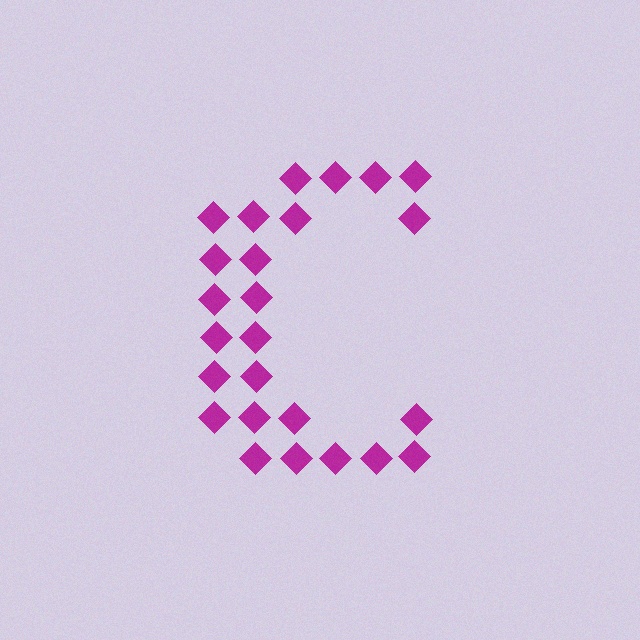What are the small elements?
The small elements are diamonds.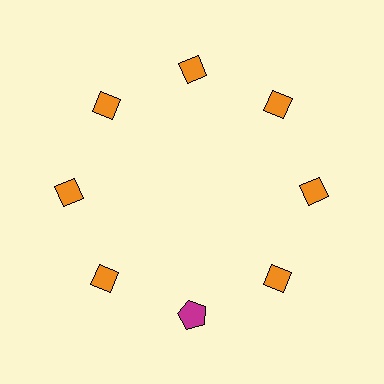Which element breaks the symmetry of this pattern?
The magenta pentagon at roughly the 6 o'clock position breaks the symmetry. All other shapes are orange diamonds.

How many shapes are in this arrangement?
There are 8 shapes arranged in a ring pattern.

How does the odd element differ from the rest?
It differs in both color (magenta instead of orange) and shape (pentagon instead of diamond).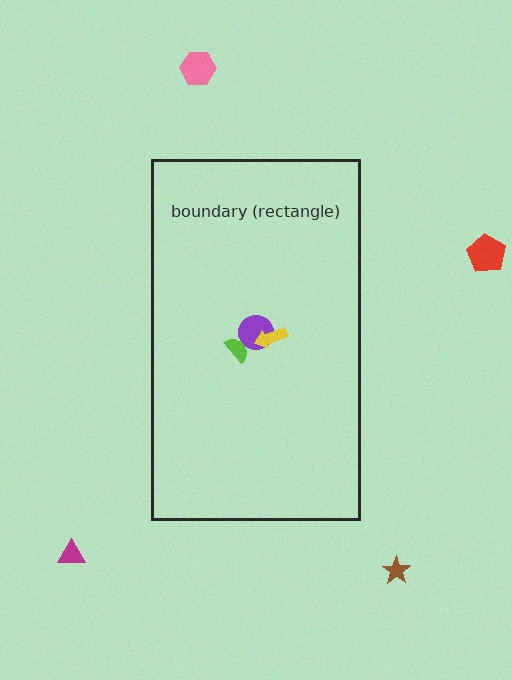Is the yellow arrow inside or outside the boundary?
Inside.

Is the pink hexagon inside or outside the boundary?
Outside.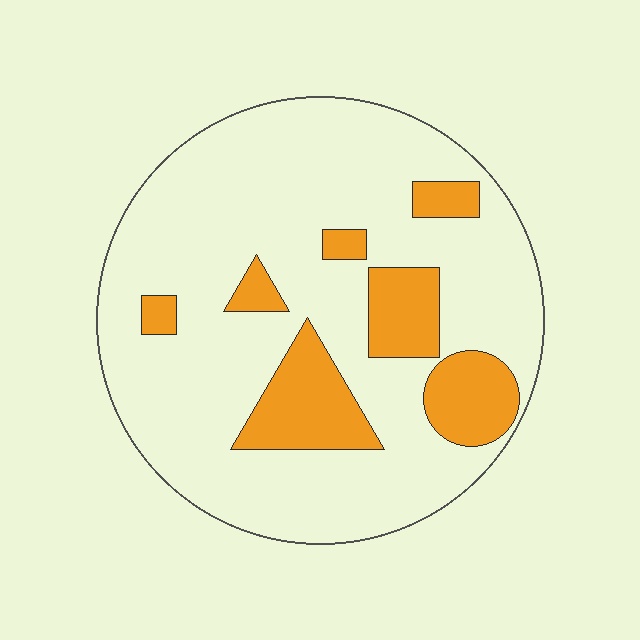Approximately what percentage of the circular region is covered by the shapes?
Approximately 20%.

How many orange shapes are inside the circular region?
7.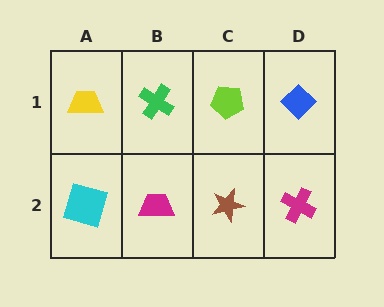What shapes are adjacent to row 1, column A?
A cyan square (row 2, column A), a green cross (row 1, column B).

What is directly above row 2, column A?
A yellow trapezoid.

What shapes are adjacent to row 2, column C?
A lime pentagon (row 1, column C), a magenta trapezoid (row 2, column B), a magenta cross (row 2, column D).